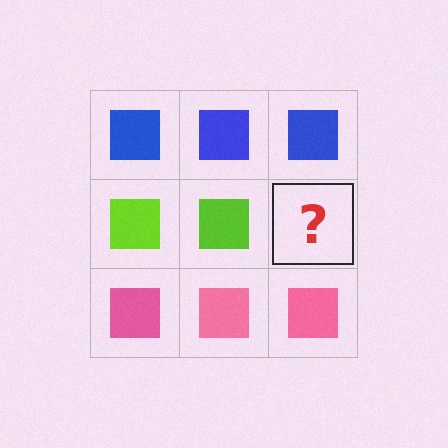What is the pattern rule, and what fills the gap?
The rule is that each row has a consistent color. The gap should be filled with a lime square.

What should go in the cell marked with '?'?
The missing cell should contain a lime square.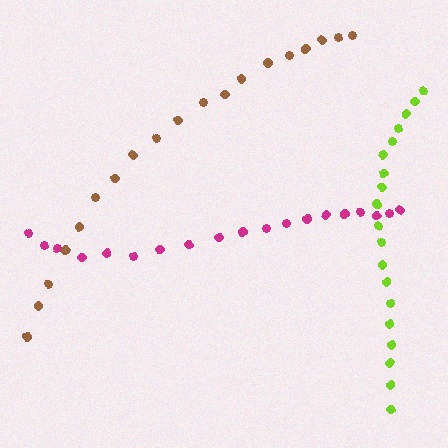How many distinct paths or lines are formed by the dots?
There are 3 distinct paths.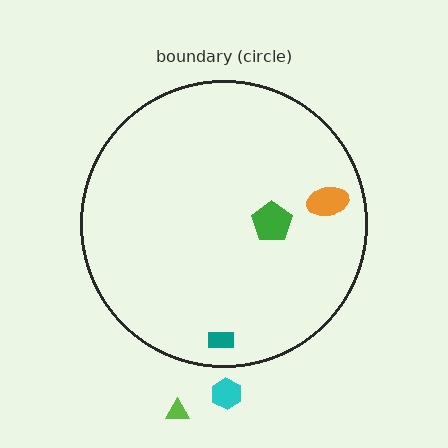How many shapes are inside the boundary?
3 inside, 2 outside.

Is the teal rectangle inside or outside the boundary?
Inside.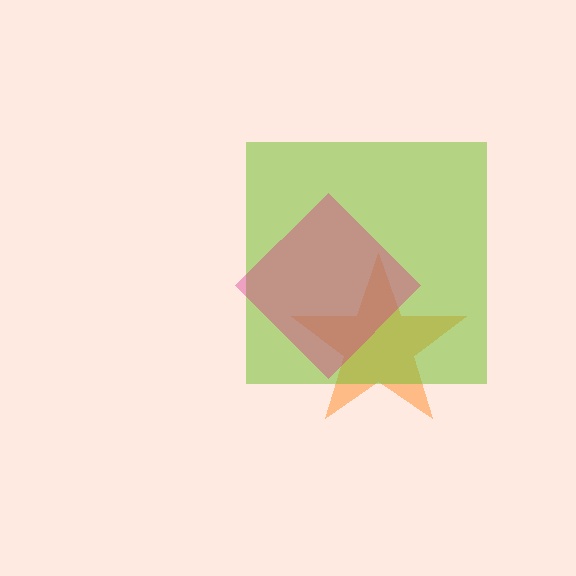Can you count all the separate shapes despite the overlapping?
Yes, there are 3 separate shapes.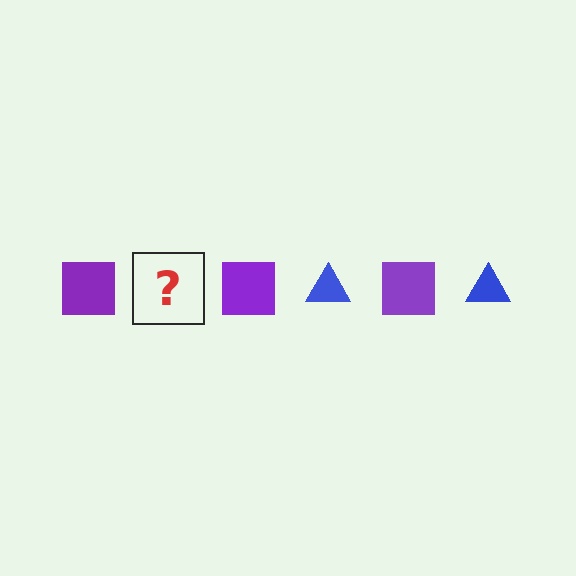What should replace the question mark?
The question mark should be replaced with a blue triangle.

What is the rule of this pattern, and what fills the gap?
The rule is that the pattern alternates between purple square and blue triangle. The gap should be filled with a blue triangle.